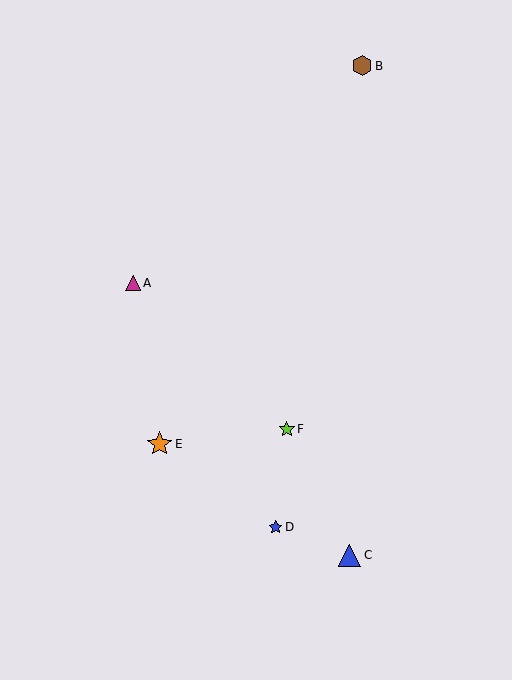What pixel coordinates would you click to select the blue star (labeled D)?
Click at (276, 527) to select the blue star D.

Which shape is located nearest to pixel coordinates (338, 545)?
The blue triangle (labeled C) at (350, 555) is nearest to that location.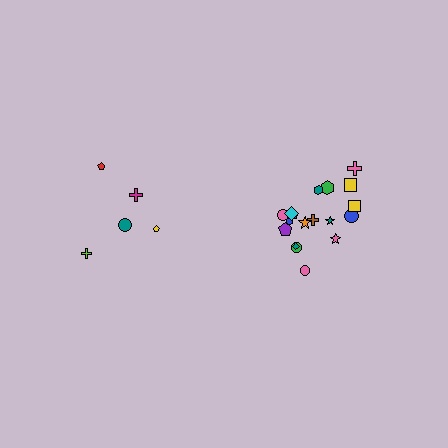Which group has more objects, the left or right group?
The right group.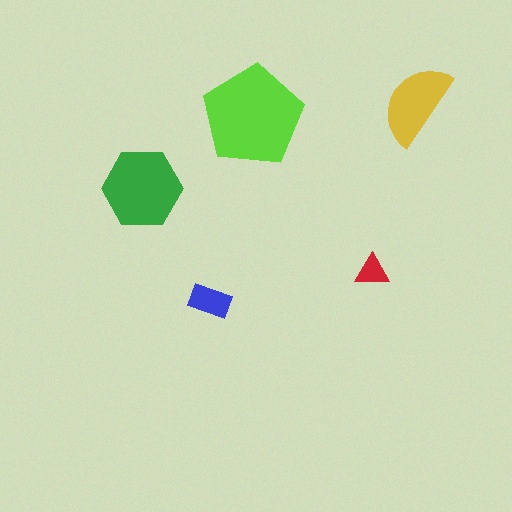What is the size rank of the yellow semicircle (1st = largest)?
3rd.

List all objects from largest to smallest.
The lime pentagon, the green hexagon, the yellow semicircle, the blue rectangle, the red triangle.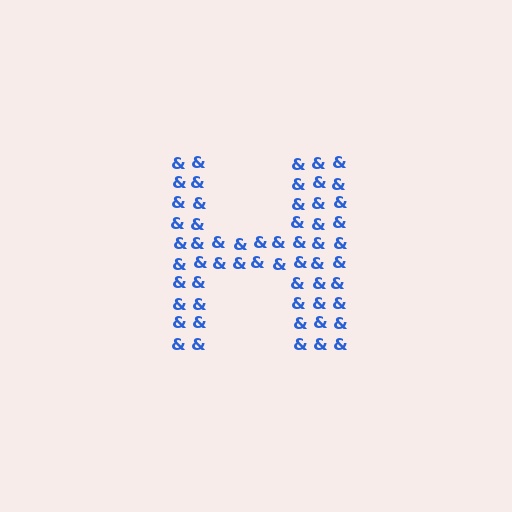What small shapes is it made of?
It is made of small ampersands.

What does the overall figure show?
The overall figure shows the letter H.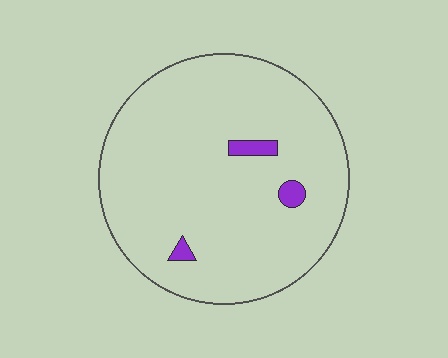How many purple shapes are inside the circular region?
3.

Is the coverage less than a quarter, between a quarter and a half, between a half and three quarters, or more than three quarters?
Less than a quarter.